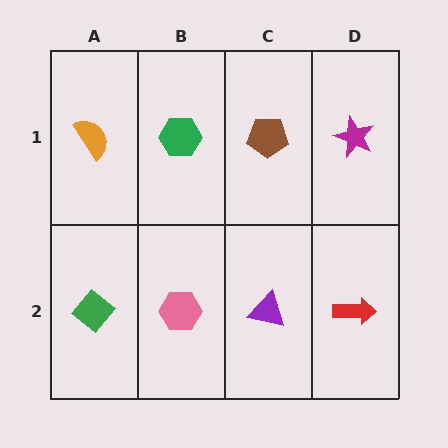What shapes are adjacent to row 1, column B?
A pink hexagon (row 2, column B), an orange semicircle (row 1, column A), a brown pentagon (row 1, column C).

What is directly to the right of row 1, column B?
A brown pentagon.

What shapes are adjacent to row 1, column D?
A red arrow (row 2, column D), a brown pentagon (row 1, column C).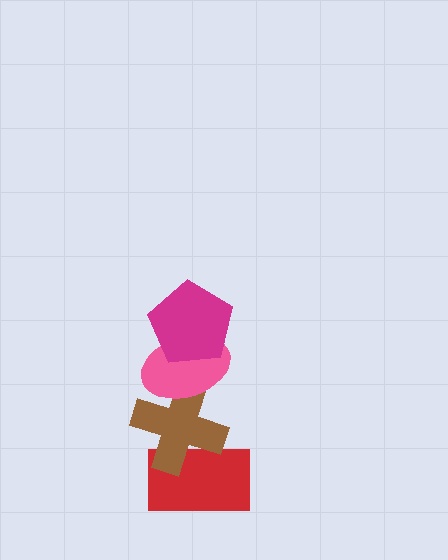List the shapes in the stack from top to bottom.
From top to bottom: the magenta pentagon, the pink ellipse, the brown cross, the red rectangle.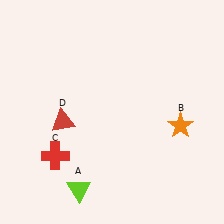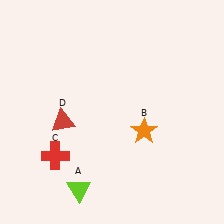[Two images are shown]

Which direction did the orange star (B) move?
The orange star (B) moved left.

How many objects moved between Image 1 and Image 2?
1 object moved between the two images.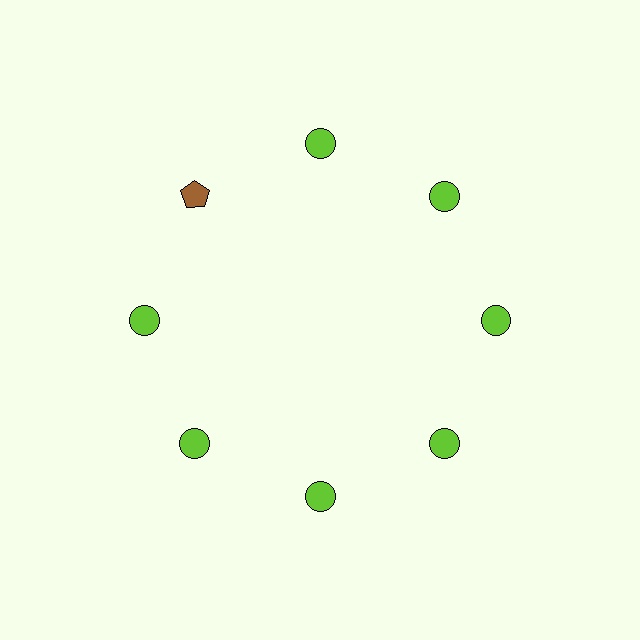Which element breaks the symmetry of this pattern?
The brown pentagon at roughly the 10 o'clock position breaks the symmetry. All other shapes are lime circles.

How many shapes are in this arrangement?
There are 8 shapes arranged in a ring pattern.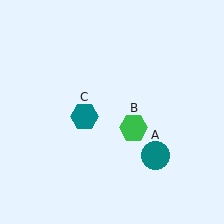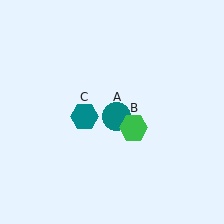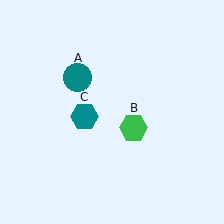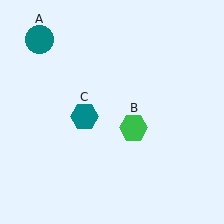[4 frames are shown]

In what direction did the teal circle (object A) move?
The teal circle (object A) moved up and to the left.